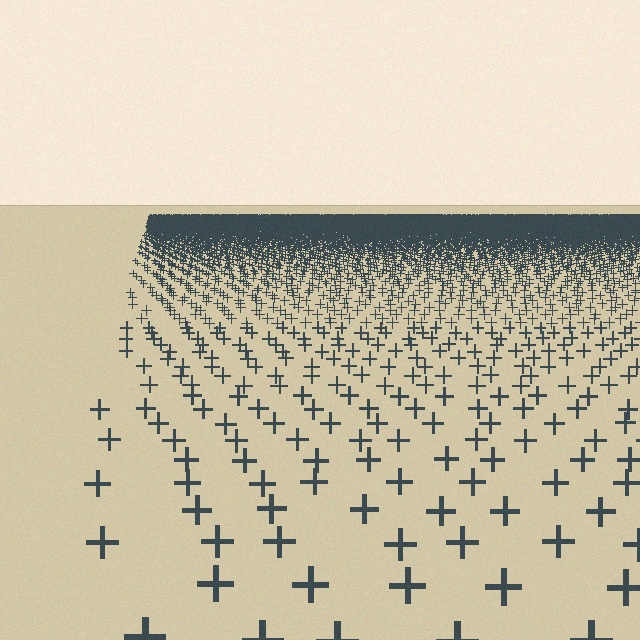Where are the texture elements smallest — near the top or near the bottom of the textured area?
Near the top.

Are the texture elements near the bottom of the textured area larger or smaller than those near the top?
Larger. Near the bottom, elements are closer to the viewer and appear at a bigger on-screen size.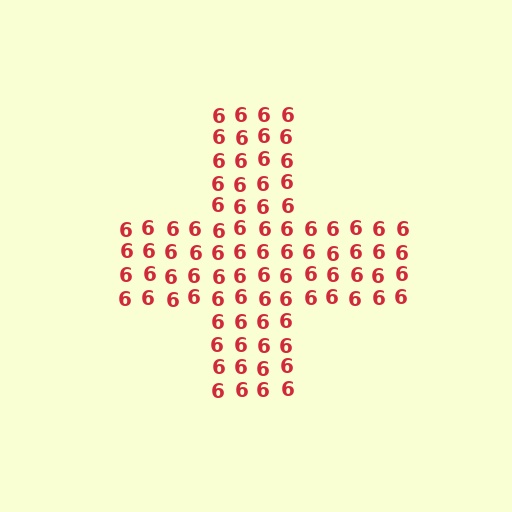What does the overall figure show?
The overall figure shows a cross.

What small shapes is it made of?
It is made of small digit 6's.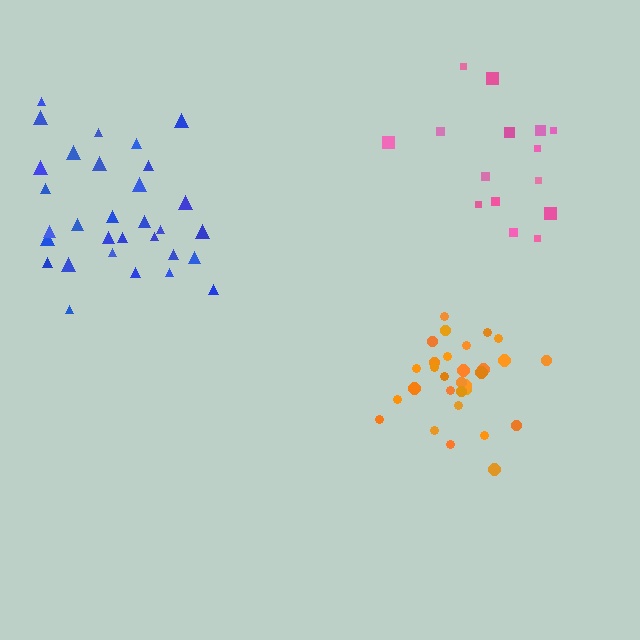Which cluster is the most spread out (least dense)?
Pink.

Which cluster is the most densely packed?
Orange.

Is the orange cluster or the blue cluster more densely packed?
Orange.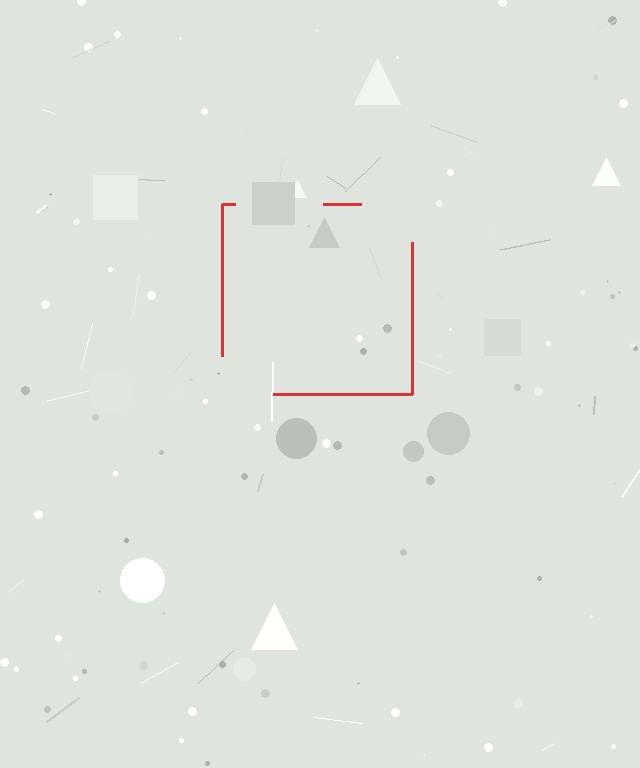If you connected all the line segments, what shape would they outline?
They would outline a square.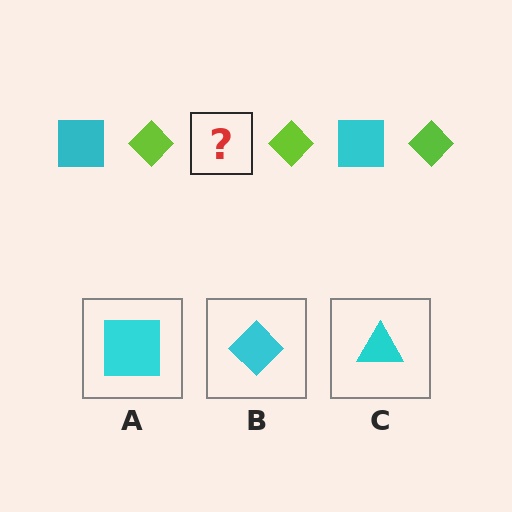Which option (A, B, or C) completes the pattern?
A.